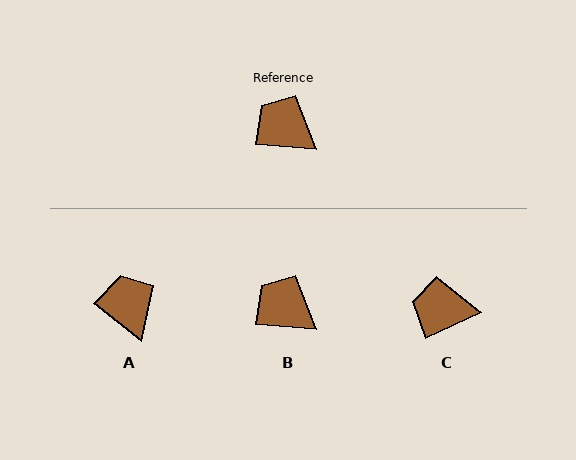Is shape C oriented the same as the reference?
No, it is off by about 30 degrees.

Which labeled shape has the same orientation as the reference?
B.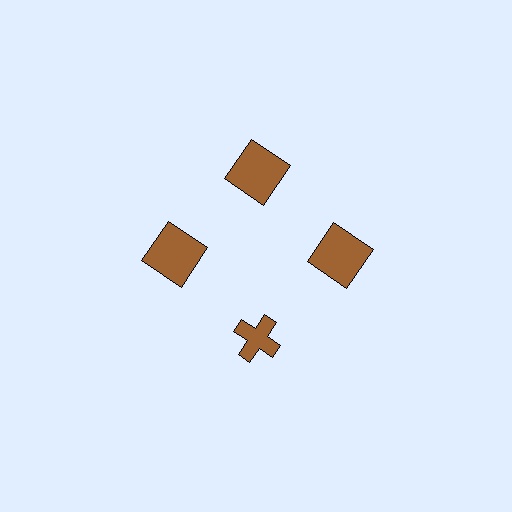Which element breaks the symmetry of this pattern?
The brown cross at roughly the 6 o'clock position breaks the symmetry. All other shapes are brown squares.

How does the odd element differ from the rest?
It has a different shape: cross instead of square.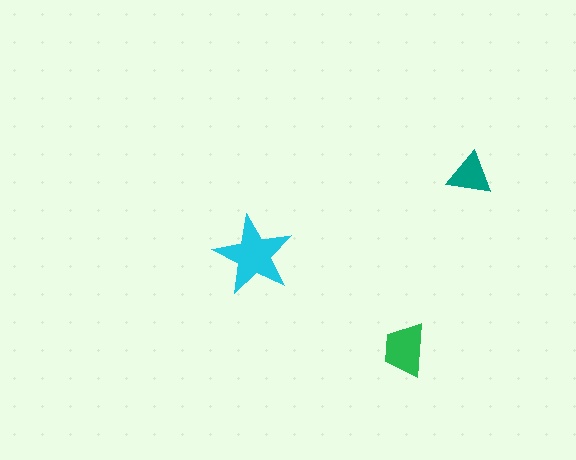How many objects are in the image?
There are 3 objects in the image.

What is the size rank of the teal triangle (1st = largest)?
3rd.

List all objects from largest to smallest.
The cyan star, the green trapezoid, the teal triangle.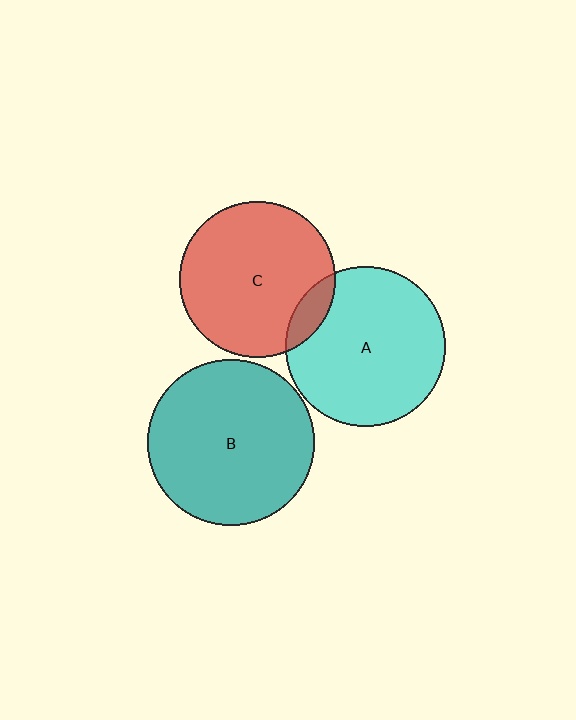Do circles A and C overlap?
Yes.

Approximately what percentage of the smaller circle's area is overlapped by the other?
Approximately 10%.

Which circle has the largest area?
Circle B (teal).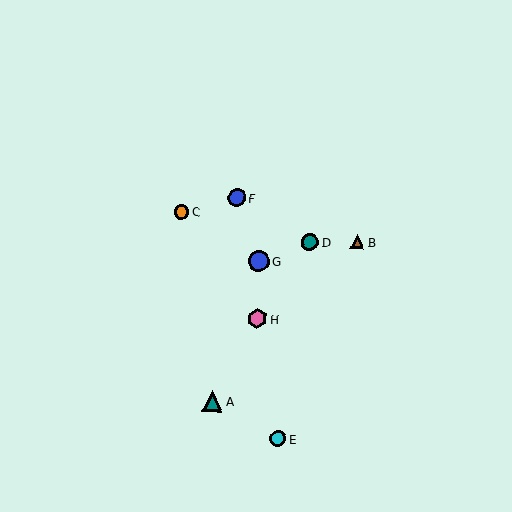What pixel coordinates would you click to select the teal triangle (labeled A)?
Click at (213, 401) to select the teal triangle A.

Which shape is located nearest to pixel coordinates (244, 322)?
The pink hexagon (labeled H) at (257, 319) is nearest to that location.